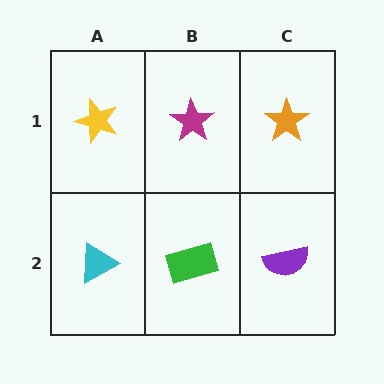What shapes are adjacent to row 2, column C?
An orange star (row 1, column C), a green rectangle (row 2, column B).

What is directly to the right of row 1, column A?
A magenta star.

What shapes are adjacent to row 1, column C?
A purple semicircle (row 2, column C), a magenta star (row 1, column B).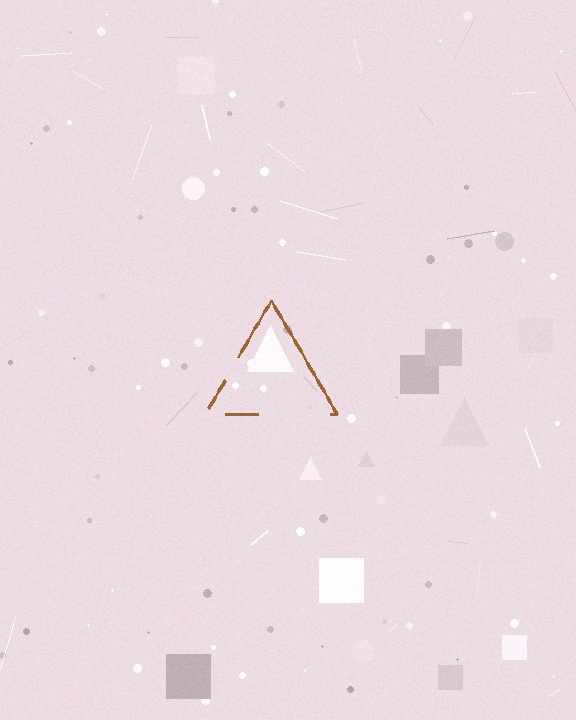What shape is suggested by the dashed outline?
The dashed outline suggests a triangle.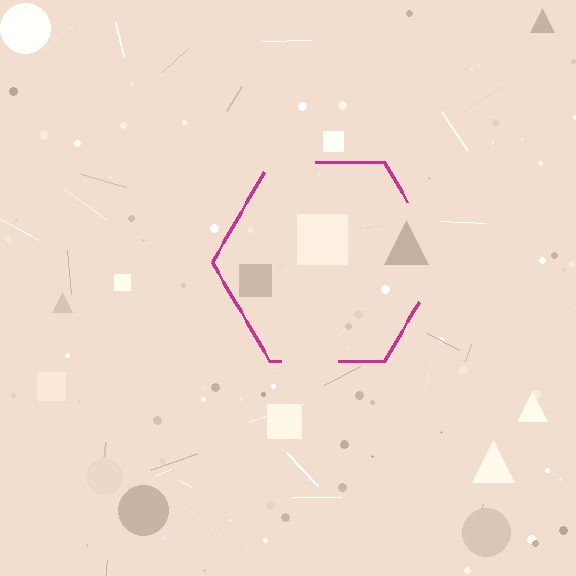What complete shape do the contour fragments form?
The contour fragments form a hexagon.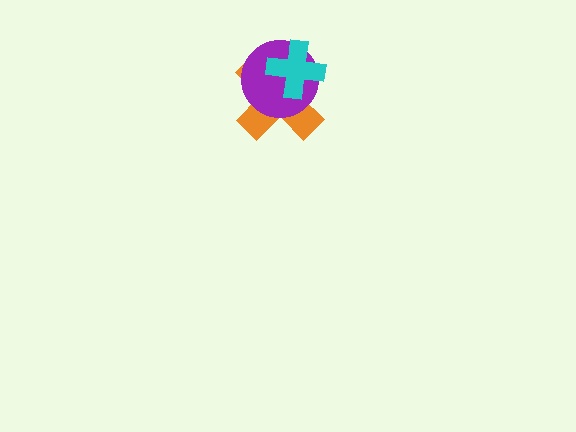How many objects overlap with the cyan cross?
2 objects overlap with the cyan cross.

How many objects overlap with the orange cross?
2 objects overlap with the orange cross.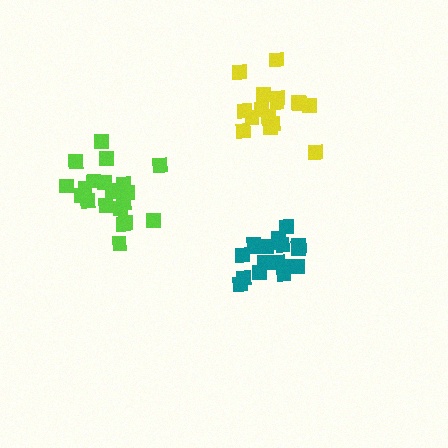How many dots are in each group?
Group 1: 21 dots, Group 2: 18 dots, Group 3: 16 dots (55 total).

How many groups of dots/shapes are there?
There are 3 groups.